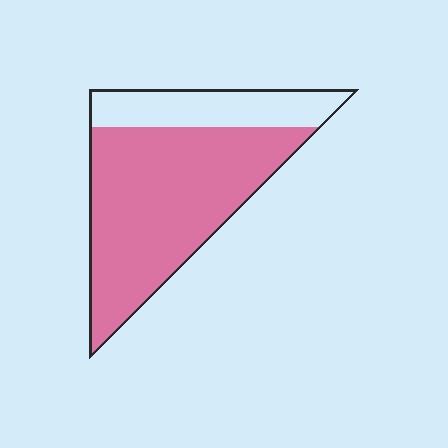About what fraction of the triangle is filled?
About three quarters (3/4).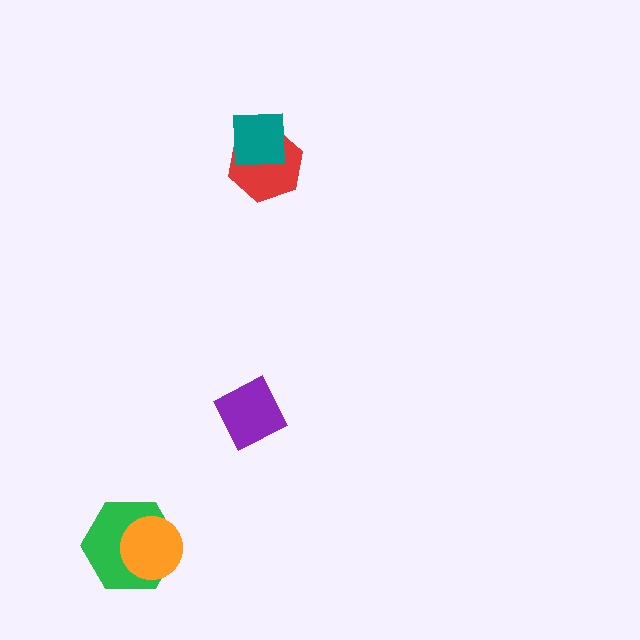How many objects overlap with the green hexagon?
1 object overlaps with the green hexagon.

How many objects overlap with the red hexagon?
1 object overlaps with the red hexagon.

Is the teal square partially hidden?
No, no other shape covers it.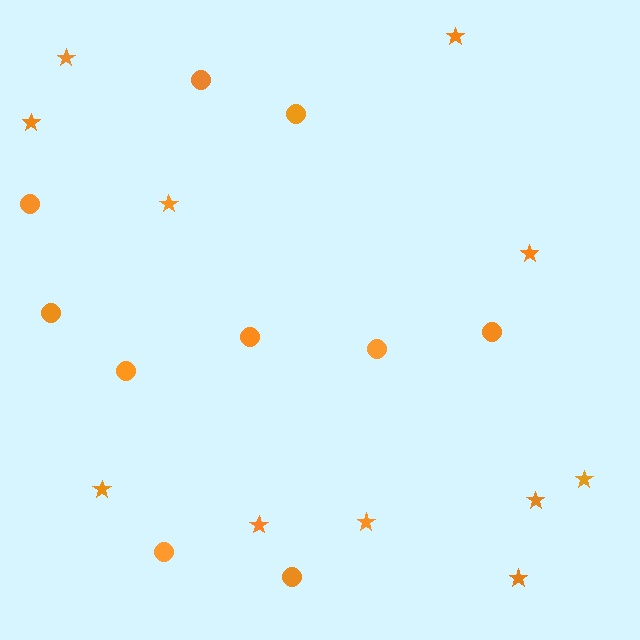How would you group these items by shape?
There are 2 groups: one group of circles (10) and one group of stars (11).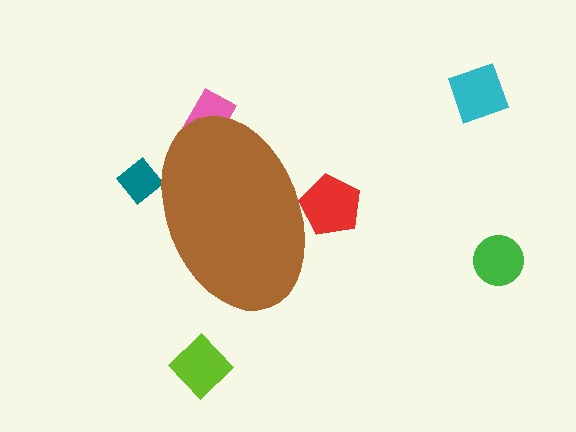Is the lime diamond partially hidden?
No, the lime diamond is fully visible.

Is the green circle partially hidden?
No, the green circle is fully visible.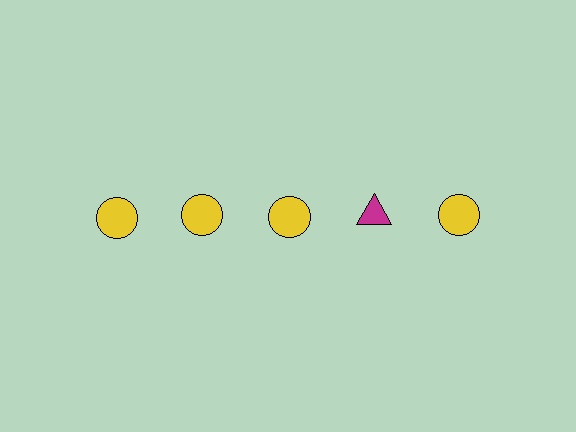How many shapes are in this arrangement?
There are 5 shapes arranged in a grid pattern.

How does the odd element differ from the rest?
It differs in both color (magenta instead of yellow) and shape (triangle instead of circle).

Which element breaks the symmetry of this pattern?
The magenta triangle in the top row, second from right column breaks the symmetry. All other shapes are yellow circles.